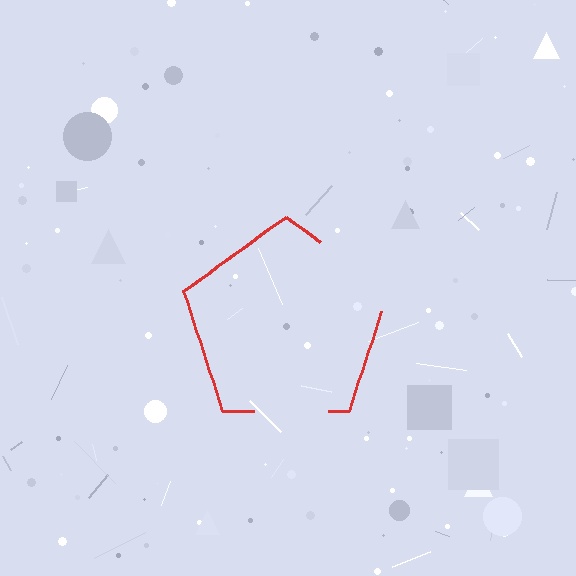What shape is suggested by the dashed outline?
The dashed outline suggests a pentagon.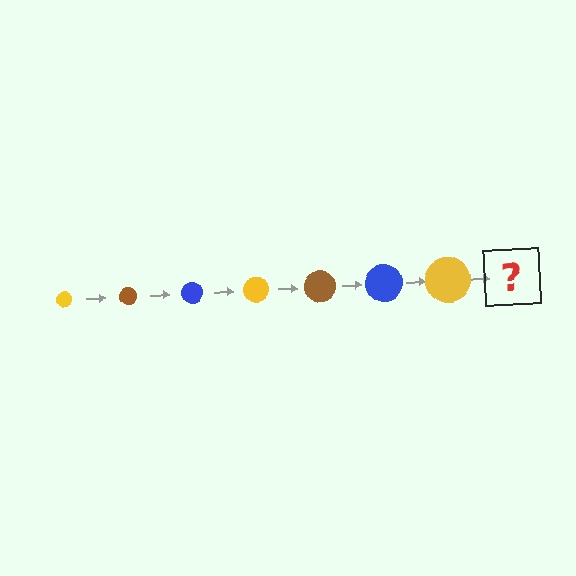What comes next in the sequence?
The next element should be a brown circle, larger than the previous one.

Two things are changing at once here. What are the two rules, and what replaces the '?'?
The two rules are that the circle grows larger each step and the color cycles through yellow, brown, and blue. The '?' should be a brown circle, larger than the previous one.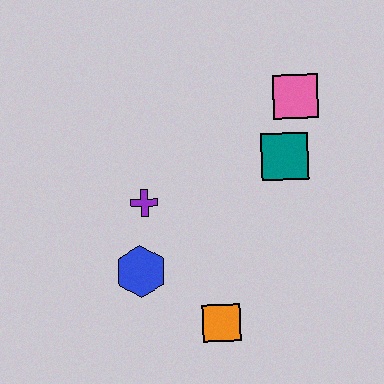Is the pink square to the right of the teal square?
Yes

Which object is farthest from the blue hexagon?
The pink square is farthest from the blue hexagon.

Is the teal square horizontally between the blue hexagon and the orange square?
No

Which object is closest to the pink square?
The teal square is closest to the pink square.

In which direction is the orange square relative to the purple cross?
The orange square is below the purple cross.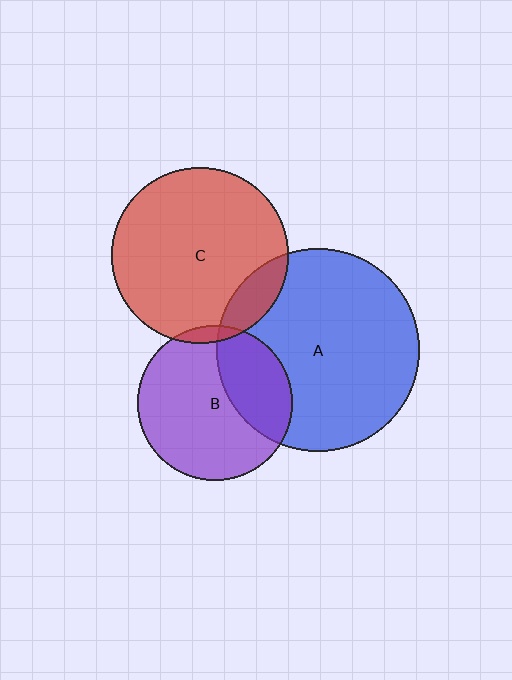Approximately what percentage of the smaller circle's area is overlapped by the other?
Approximately 30%.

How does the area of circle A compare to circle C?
Approximately 1.3 times.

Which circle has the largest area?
Circle A (blue).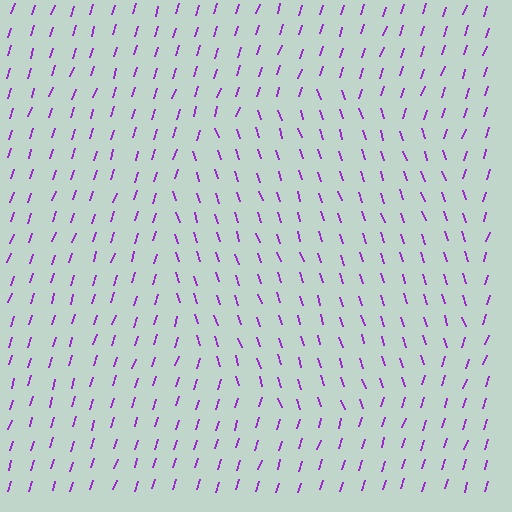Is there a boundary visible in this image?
Yes, there is a texture boundary formed by a change in line orientation.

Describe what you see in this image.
The image is filled with small purple line segments. A circle region in the image has lines oriented differently from the surrounding lines, creating a visible texture boundary.